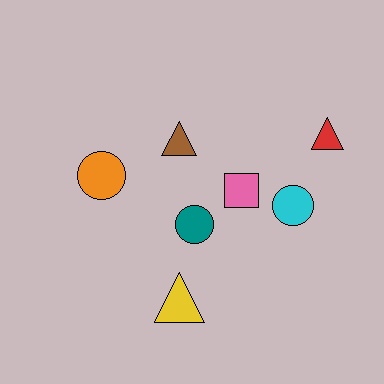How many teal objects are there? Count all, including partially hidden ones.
There is 1 teal object.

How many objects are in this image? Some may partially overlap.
There are 7 objects.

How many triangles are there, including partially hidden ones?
There are 3 triangles.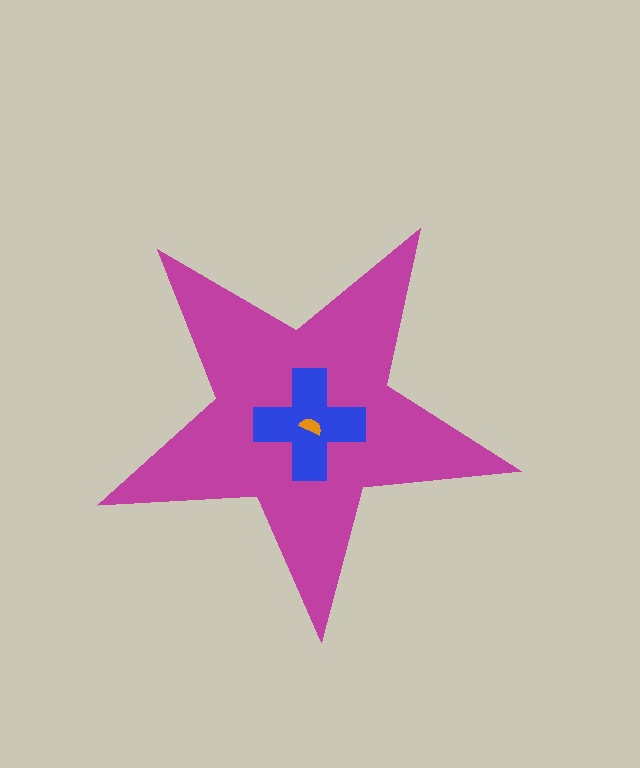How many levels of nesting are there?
3.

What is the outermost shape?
The magenta star.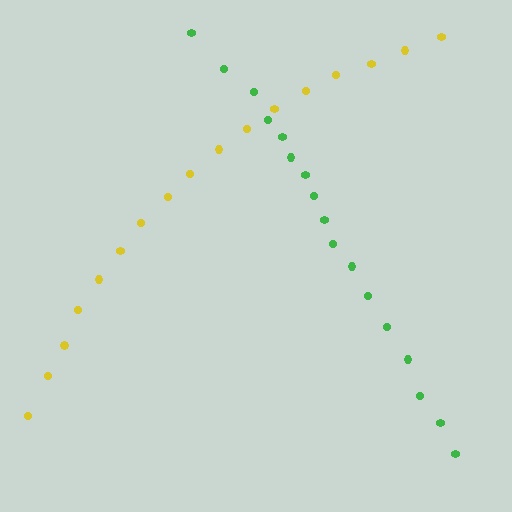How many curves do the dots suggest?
There are 2 distinct paths.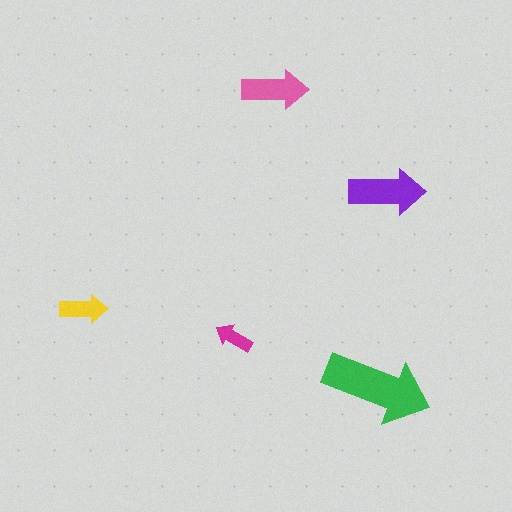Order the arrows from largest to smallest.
the green one, the purple one, the pink one, the yellow one, the magenta one.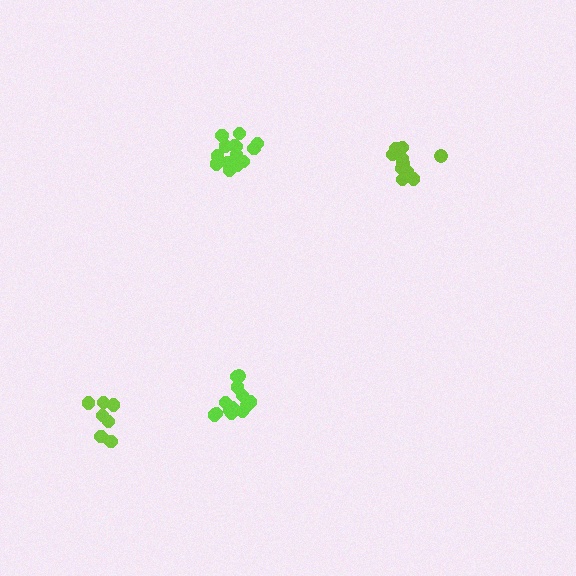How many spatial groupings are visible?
There are 4 spatial groupings.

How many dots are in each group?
Group 1: 10 dots, Group 2: 14 dots, Group 3: 14 dots, Group 4: 8 dots (46 total).